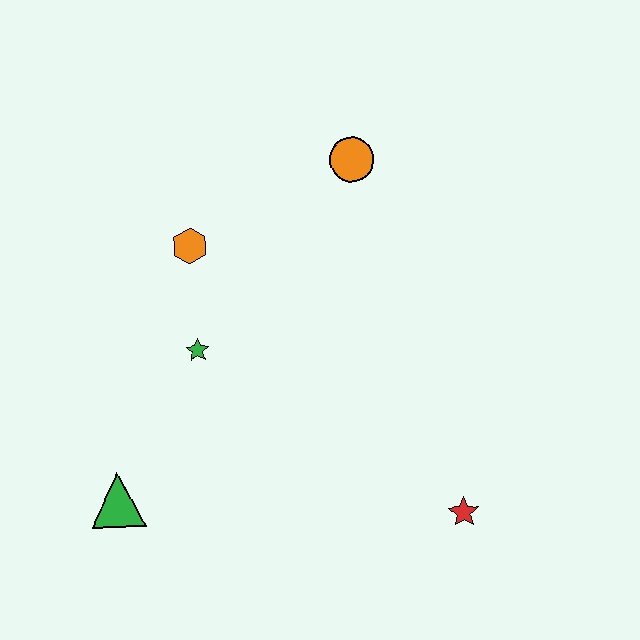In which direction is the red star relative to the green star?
The red star is to the right of the green star.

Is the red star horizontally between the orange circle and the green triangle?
No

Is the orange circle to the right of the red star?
No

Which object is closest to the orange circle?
The orange hexagon is closest to the orange circle.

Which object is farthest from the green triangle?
The orange circle is farthest from the green triangle.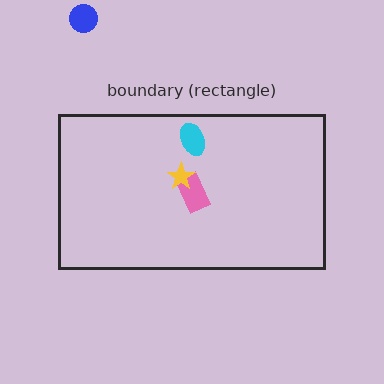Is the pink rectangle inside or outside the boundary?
Inside.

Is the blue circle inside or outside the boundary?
Outside.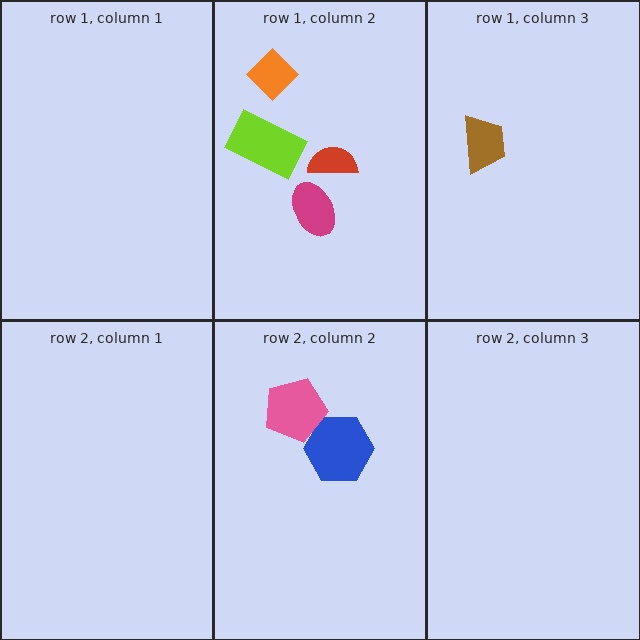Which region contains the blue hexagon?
The row 2, column 2 region.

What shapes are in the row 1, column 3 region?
The brown trapezoid.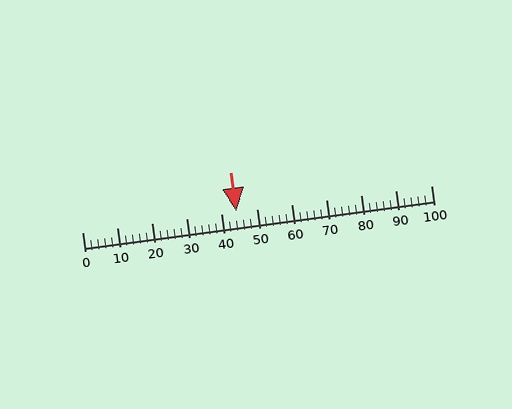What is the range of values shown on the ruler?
The ruler shows values from 0 to 100.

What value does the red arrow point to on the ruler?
The red arrow points to approximately 44.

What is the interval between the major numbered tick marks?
The major tick marks are spaced 10 units apart.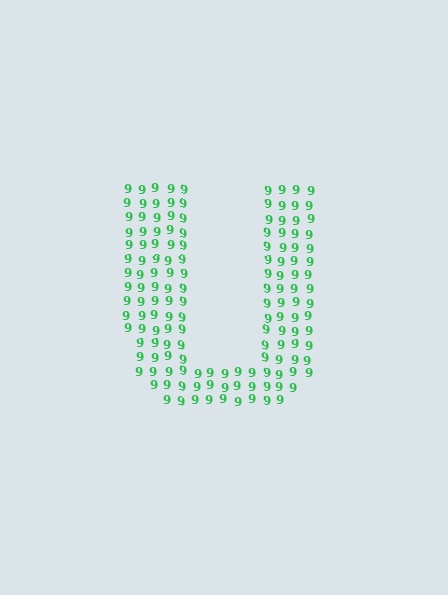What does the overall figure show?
The overall figure shows the letter U.